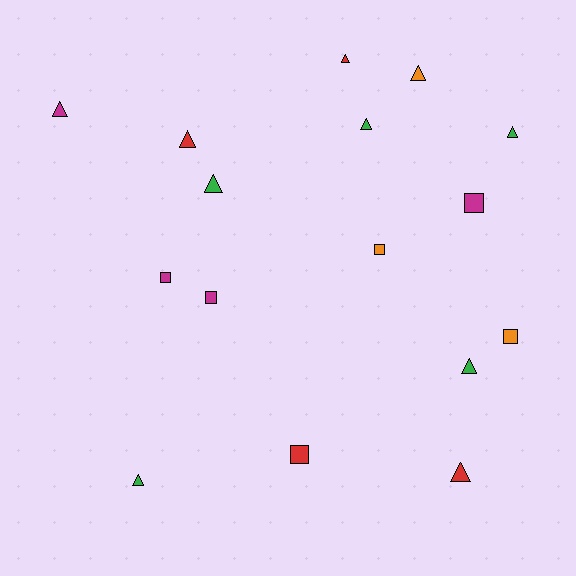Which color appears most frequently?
Green, with 5 objects.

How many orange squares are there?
There are 2 orange squares.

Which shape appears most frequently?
Triangle, with 10 objects.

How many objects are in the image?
There are 16 objects.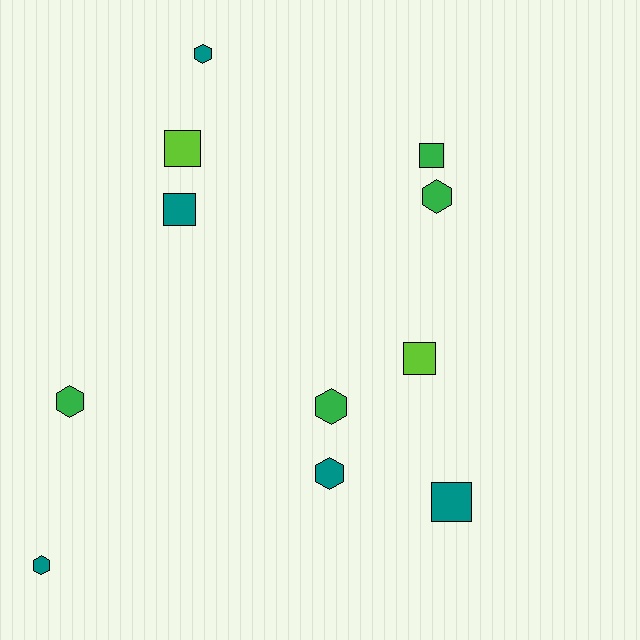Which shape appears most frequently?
Hexagon, with 6 objects.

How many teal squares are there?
There are 2 teal squares.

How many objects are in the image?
There are 11 objects.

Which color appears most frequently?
Teal, with 5 objects.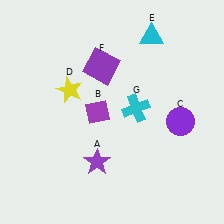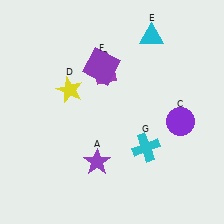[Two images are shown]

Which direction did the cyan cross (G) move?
The cyan cross (G) moved down.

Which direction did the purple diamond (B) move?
The purple diamond (B) moved up.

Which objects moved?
The objects that moved are: the purple diamond (B), the cyan cross (G).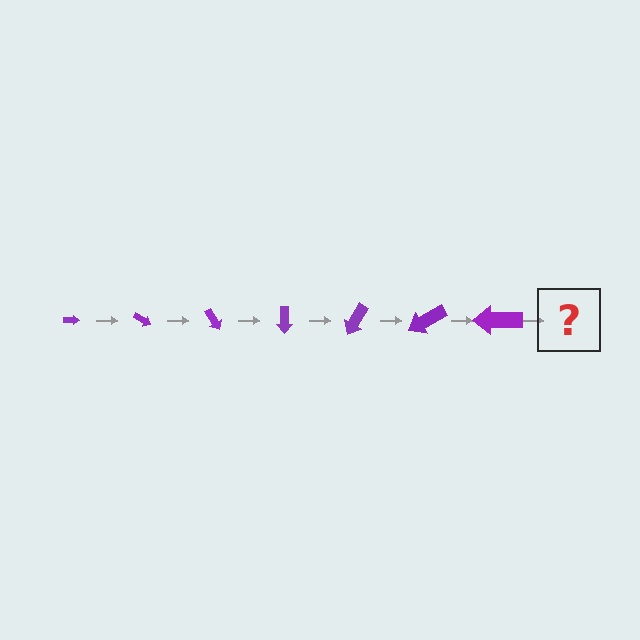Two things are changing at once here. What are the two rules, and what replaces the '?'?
The two rules are that the arrow grows larger each step and it rotates 30 degrees each step. The '?' should be an arrow, larger than the previous one and rotated 210 degrees from the start.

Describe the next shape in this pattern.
It should be an arrow, larger than the previous one and rotated 210 degrees from the start.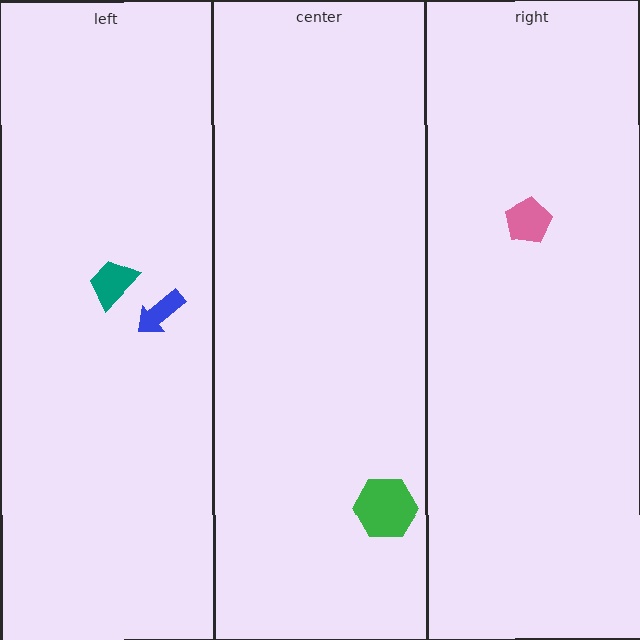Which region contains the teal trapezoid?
The left region.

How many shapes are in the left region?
2.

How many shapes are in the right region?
1.